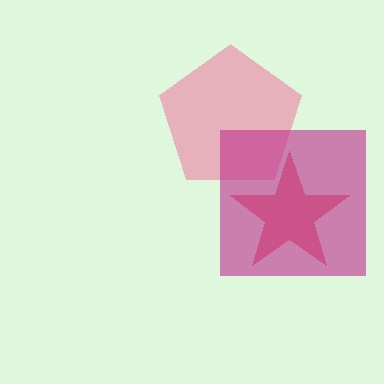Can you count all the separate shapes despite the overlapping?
Yes, there are 3 separate shapes.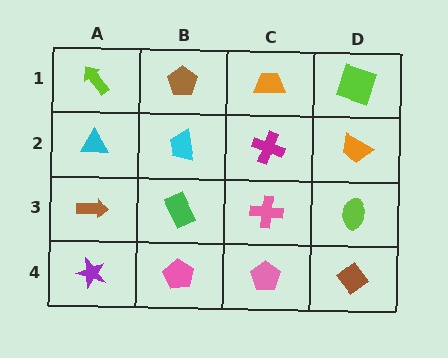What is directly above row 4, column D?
A lime ellipse.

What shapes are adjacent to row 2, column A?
A lime arrow (row 1, column A), a brown arrow (row 3, column A), a cyan trapezoid (row 2, column B).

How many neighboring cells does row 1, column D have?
2.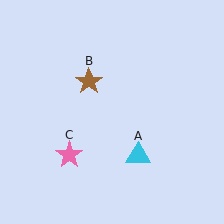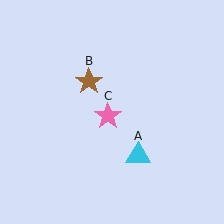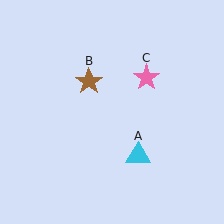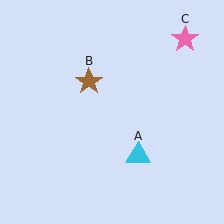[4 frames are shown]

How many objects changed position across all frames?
1 object changed position: pink star (object C).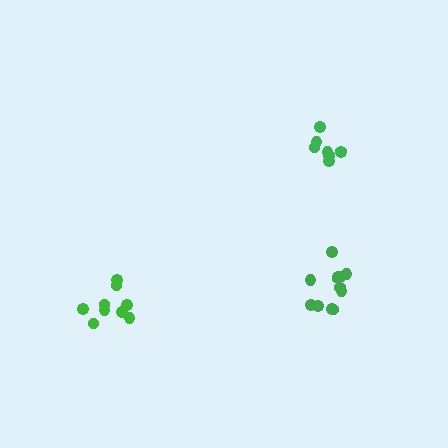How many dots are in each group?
Group 1: 9 dots, Group 2: 8 dots, Group 3: 12 dots (29 total).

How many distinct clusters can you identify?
There are 3 distinct clusters.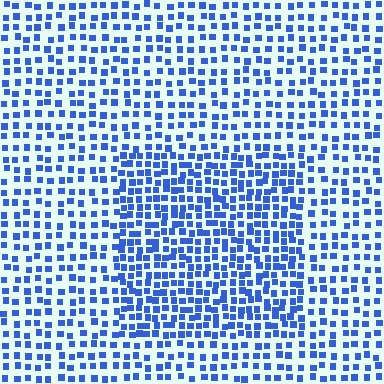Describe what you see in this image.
The image contains small blue elements arranged at two different densities. A rectangle-shaped region is visible where the elements are more densely packed than the surrounding area.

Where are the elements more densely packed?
The elements are more densely packed inside the rectangle boundary.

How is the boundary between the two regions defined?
The boundary is defined by a change in element density (approximately 1.7x ratio). All elements are the same color, size, and shape.